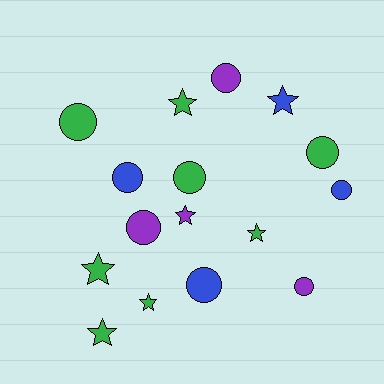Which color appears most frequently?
Green, with 8 objects.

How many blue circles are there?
There are 3 blue circles.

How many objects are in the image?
There are 16 objects.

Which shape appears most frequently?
Circle, with 9 objects.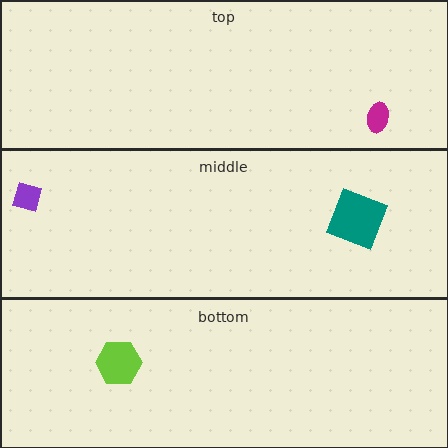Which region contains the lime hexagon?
The bottom region.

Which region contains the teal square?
The middle region.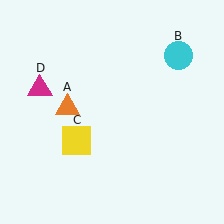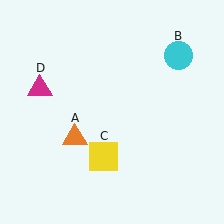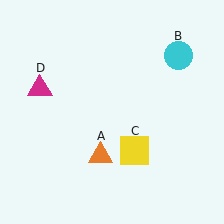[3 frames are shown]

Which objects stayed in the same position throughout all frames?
Cyan circle (object B) and magenta triangle (object D) remained stationary.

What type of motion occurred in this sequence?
The orange triangle (object A), yellow square (object C) rotated counterclockwise around the center of the scene.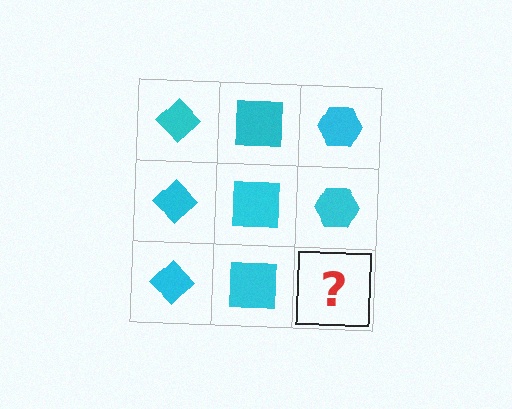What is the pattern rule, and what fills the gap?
The rule is that each column has a consistent shape. The gap should be filled with a cyan hexagon.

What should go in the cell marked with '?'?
The missing cell should contain a cyan hexagon.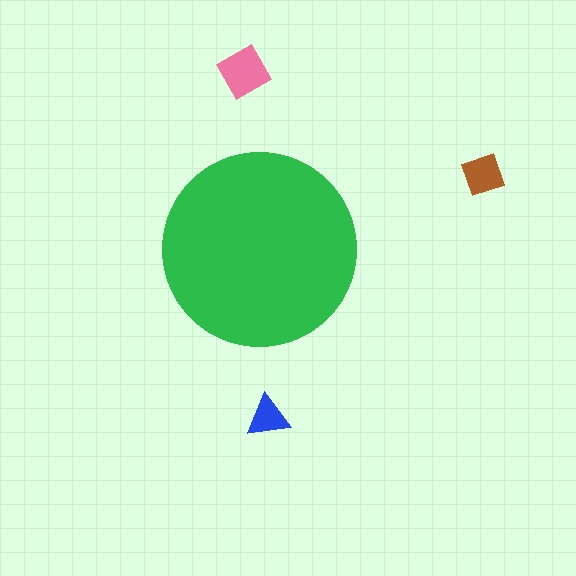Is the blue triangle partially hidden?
No, the blue triangle is fully visible.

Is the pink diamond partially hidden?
No, the pink diamond is fully visible.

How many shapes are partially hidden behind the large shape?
0 shapes are partially hidden.